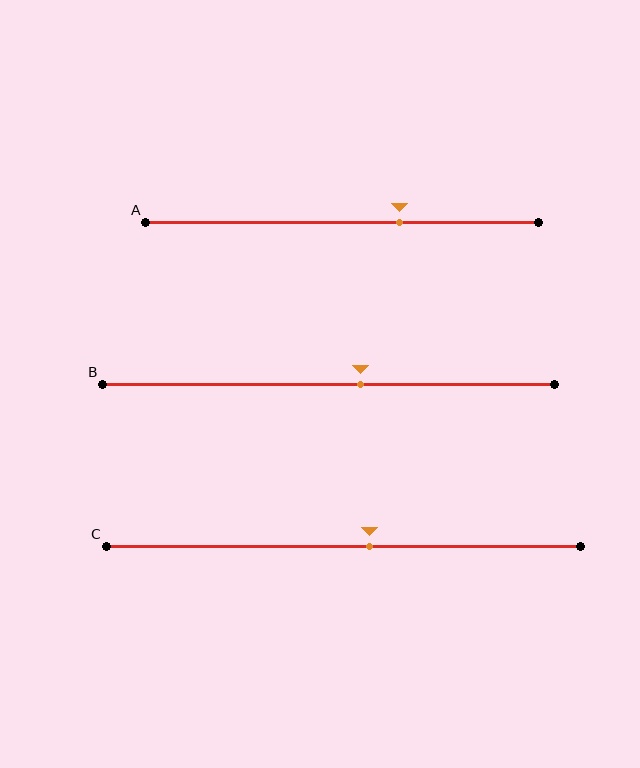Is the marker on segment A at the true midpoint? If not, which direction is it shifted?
No, the marker on segment A is shifted to the right by about 15% of the segment length.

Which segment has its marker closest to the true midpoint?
Segment C has its marker closest to the true midpoint.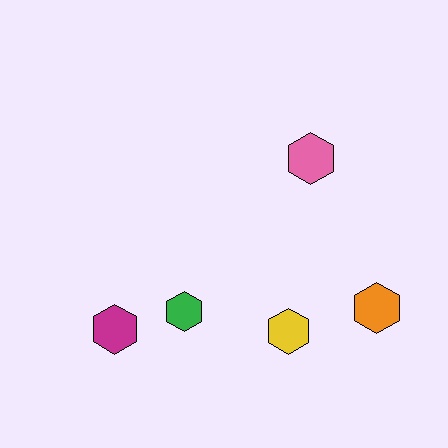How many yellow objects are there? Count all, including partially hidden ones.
There is 1 yellow object.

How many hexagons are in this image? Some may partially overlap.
There are 5 hexagons.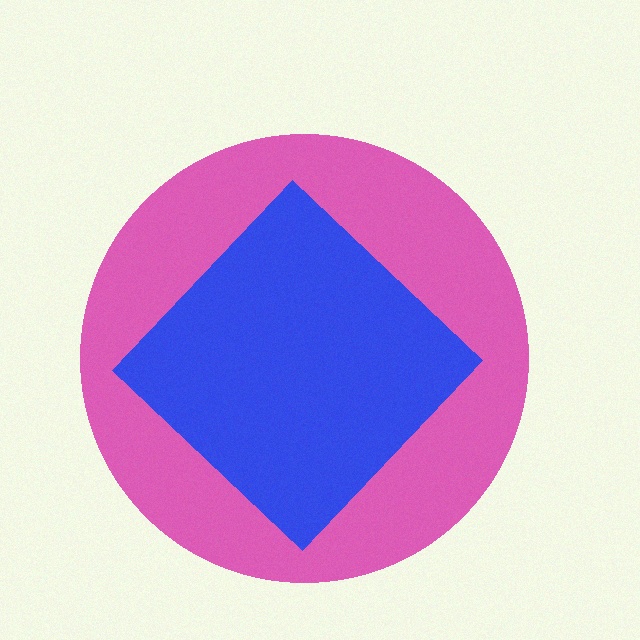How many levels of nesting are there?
2.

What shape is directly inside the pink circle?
The blue diamond.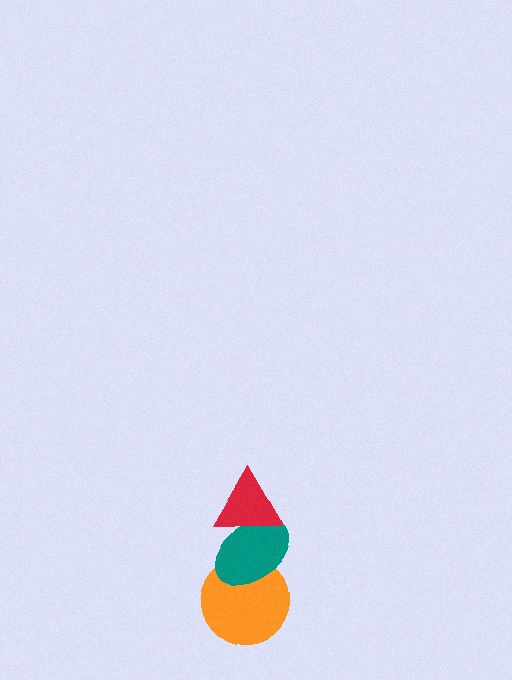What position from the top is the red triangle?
The red triangle is 1st from the top.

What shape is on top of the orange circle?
The teal ellipse is on top of the orange circle.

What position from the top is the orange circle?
The orange circle is 3rd from the top.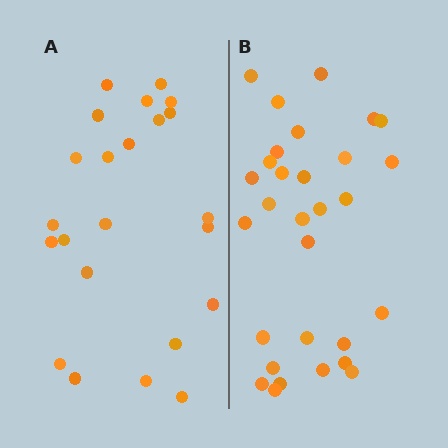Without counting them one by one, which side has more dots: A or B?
Region B (the right region) has more dots.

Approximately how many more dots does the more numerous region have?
Region B has roughly 8 or so more dots than region A.